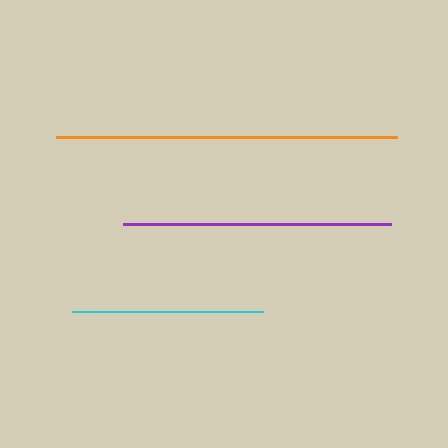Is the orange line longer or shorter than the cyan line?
The orange line is longer than the cyan line.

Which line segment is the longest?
The orange line is the longest at approximately 341 pixels.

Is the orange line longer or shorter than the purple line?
The orange line is longer than the purple line.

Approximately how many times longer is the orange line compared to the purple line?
The orange line is approximately 1.3 times the length of the purple line.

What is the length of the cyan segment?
The cyan segment is approximately 191 pixels long.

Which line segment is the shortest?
The cyan line is the shortest at approximately 191 pixels.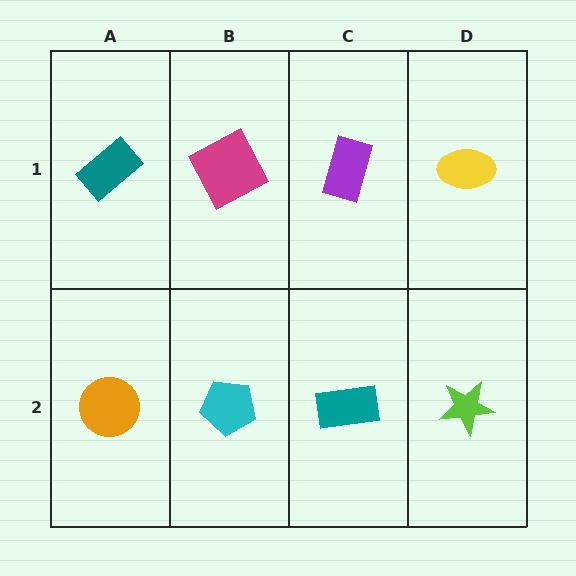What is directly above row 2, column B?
A magenta square.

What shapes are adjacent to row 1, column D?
A lime star (row 2, column D), a purple rectangle (row 1, column C).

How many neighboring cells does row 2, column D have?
2.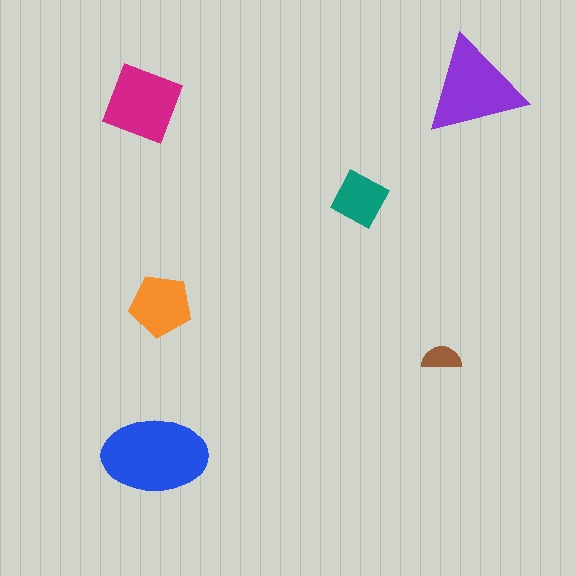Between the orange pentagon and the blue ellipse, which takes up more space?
The blue ellipse.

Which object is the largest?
The blue ellipse.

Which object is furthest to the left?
The magenta diamond is leftmost.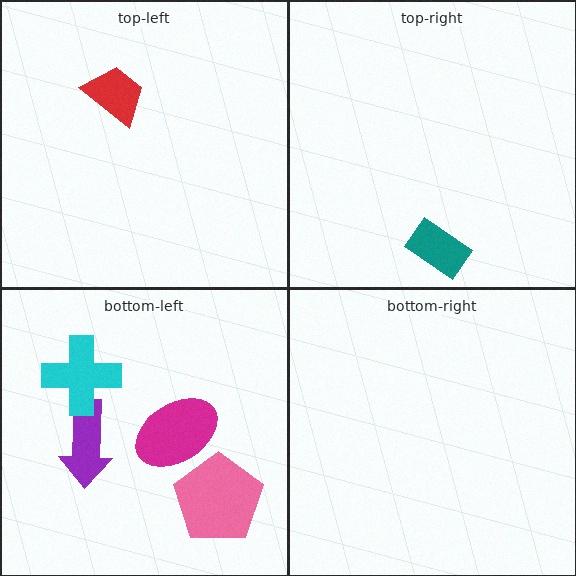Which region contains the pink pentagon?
The bottom-left region.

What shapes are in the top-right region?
The teal rectangle.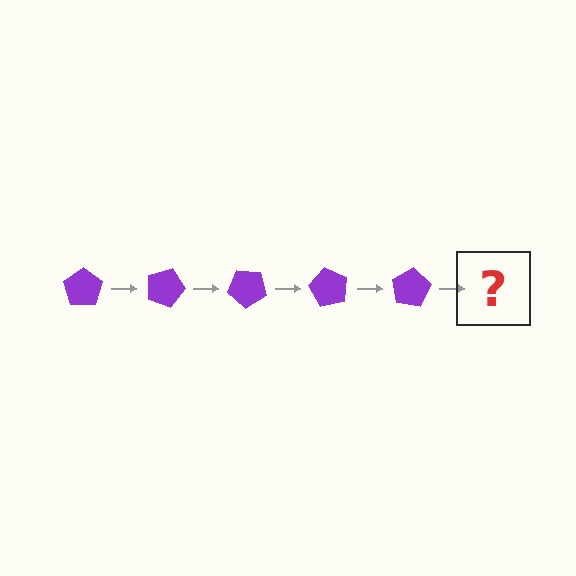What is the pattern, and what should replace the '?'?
The pattern is that the pentagon rotates 20 degrees each step. The '?' should be a purple pentagon rotated 100 degrees.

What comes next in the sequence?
The next element should be a purple pentagon rotated 100 degrees.